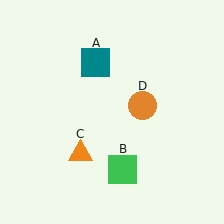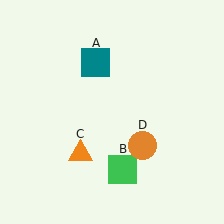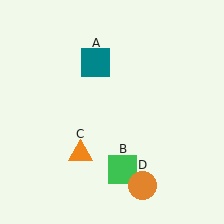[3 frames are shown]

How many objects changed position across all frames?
1 object changed position: orange circle (object D).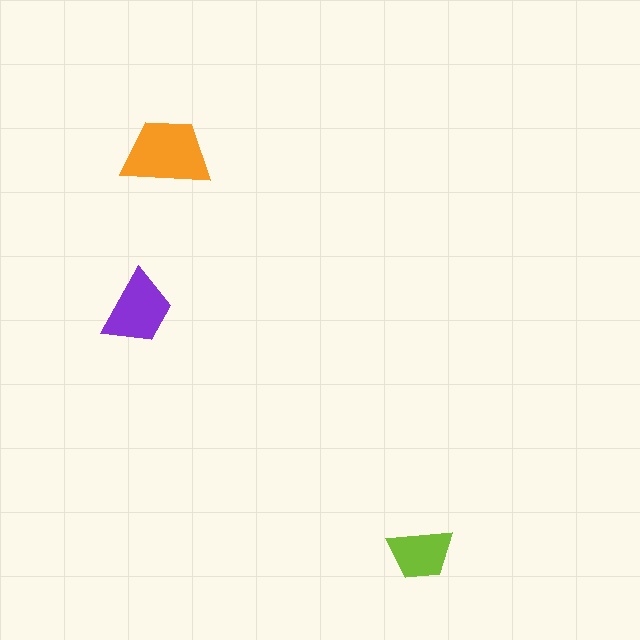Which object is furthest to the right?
The lime trapezoid is rightmost.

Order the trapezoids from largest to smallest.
the orange one, the purple one, the lime one.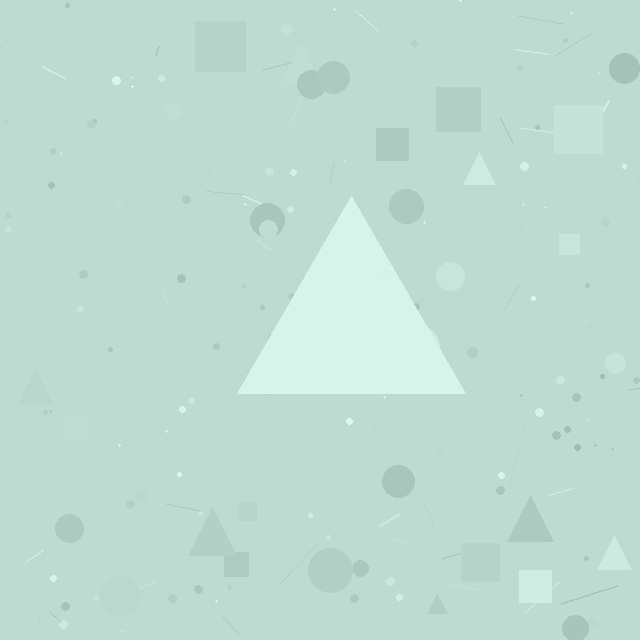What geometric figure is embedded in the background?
A triangle is embedded in the background.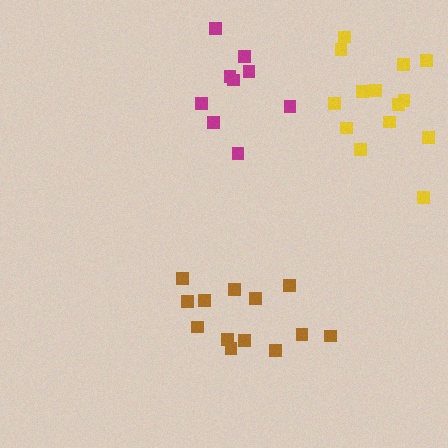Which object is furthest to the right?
The yellow cluster is rightmost.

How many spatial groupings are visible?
There are 3 spatial groupings.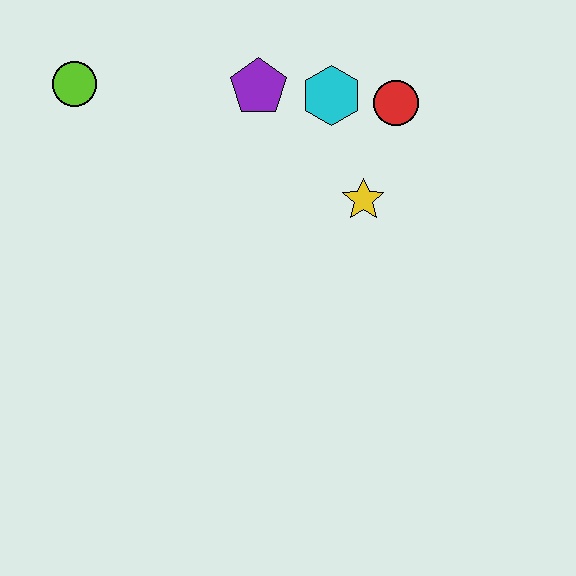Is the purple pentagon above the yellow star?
Yes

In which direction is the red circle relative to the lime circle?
The red circle is to the right of the lime circle.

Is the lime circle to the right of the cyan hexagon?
No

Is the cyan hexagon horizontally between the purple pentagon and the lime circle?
No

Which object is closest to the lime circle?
The purple pentagon is closest to the lime circle.